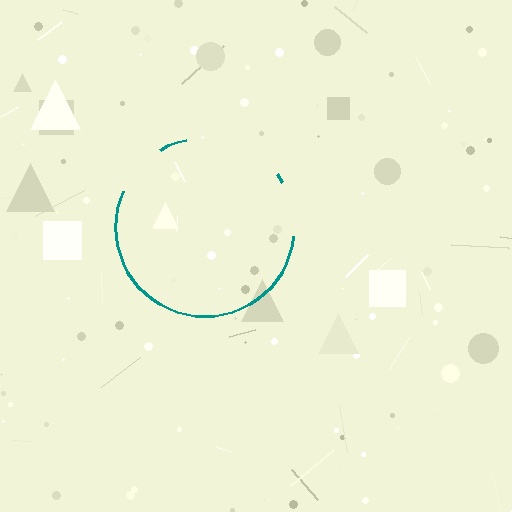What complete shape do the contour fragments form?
The contour fragments form a circle.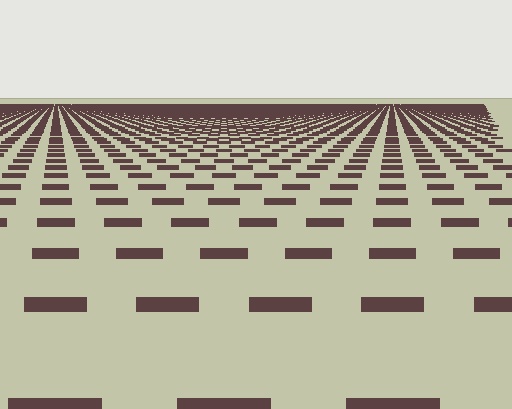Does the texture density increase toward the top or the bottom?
Density increases toward the top.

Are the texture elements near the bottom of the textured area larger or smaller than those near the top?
Larger. Near the bottom, elements are closer to the viewer and appear at a bigger on-screen size.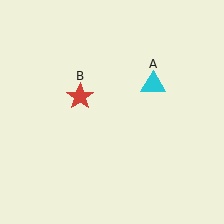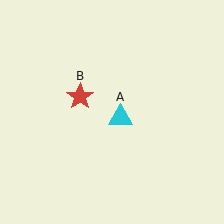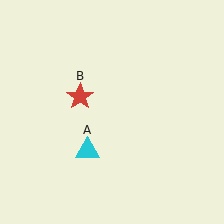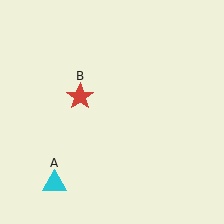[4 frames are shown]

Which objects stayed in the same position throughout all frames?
Red star (object B) remained stationary.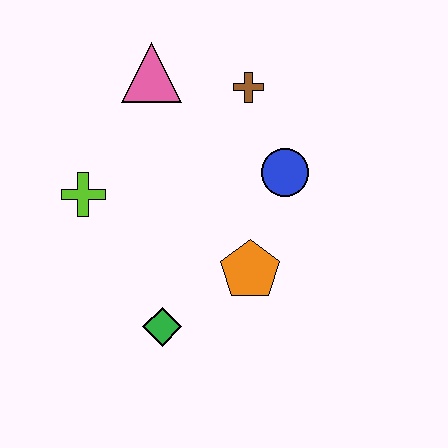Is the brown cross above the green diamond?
Yes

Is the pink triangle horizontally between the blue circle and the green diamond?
No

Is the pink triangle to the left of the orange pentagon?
Yes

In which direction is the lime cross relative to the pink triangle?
The lime cross is below the pink triangle.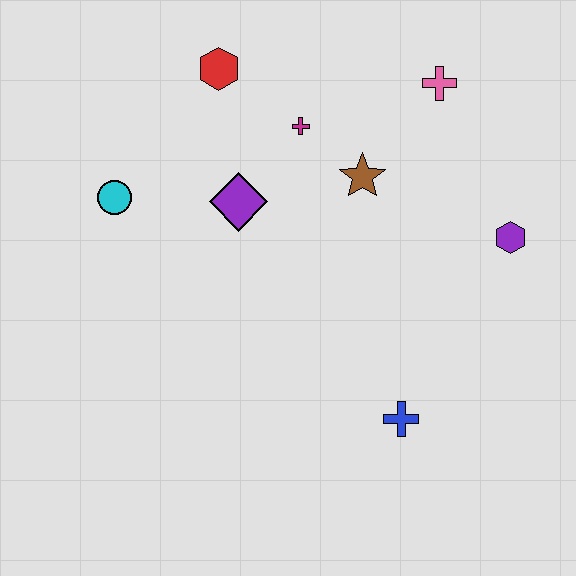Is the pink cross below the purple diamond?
No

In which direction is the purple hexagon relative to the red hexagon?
The purple hexagon is to the right of the red hexagon.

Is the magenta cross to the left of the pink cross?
Yes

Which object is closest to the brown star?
The magenta cross is closest to the brown star.